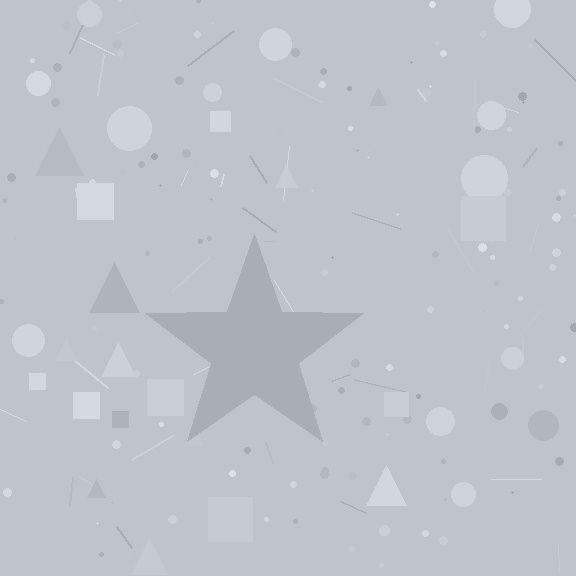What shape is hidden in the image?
A star is hidden in the image.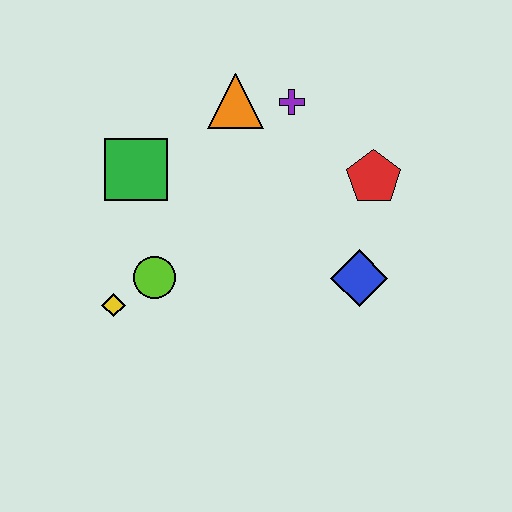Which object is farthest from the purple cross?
The yellow diamond is farthest from the purple cross.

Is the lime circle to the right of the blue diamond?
No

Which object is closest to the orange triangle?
The purple cross is closest to the orange triangle.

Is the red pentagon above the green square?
No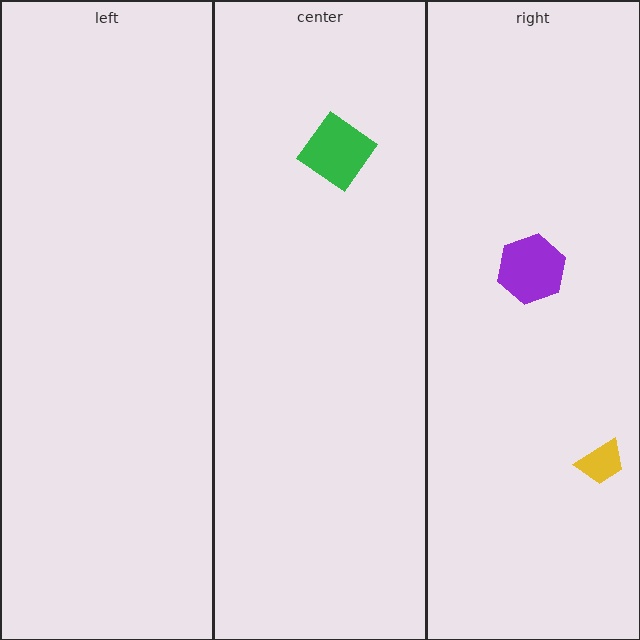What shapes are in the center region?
The green diamond.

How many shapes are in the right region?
2.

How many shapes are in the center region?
1.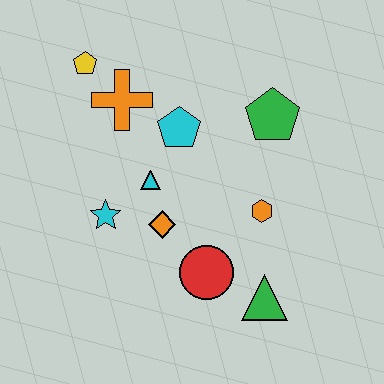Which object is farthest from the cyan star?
The green pentagon is farthest from the cyan star.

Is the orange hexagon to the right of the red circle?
Yes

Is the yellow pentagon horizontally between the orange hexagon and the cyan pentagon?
No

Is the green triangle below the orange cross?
Yes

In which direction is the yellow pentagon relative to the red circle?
The yellow pentagon is above the red circle.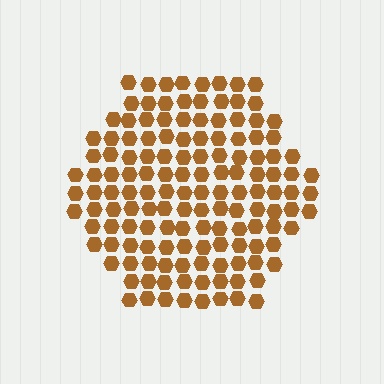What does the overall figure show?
The overall figure shows a hexagon.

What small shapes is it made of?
It is made of small hexagons.